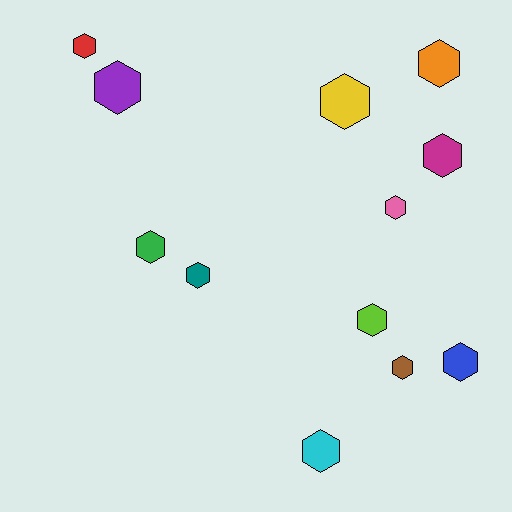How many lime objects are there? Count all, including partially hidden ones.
There is 1 lime object.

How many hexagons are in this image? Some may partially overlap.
There are 12 hexagons.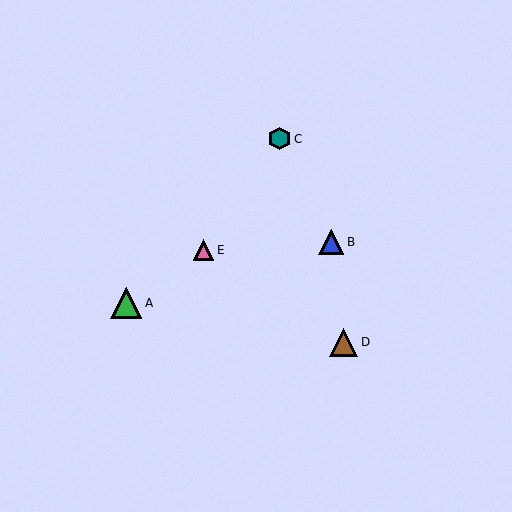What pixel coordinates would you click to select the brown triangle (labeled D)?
Click at (343, 342) to select the brown triangle D.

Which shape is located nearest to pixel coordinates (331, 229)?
The blue triangle (labeled B) at (331, 242) is nearest to that location.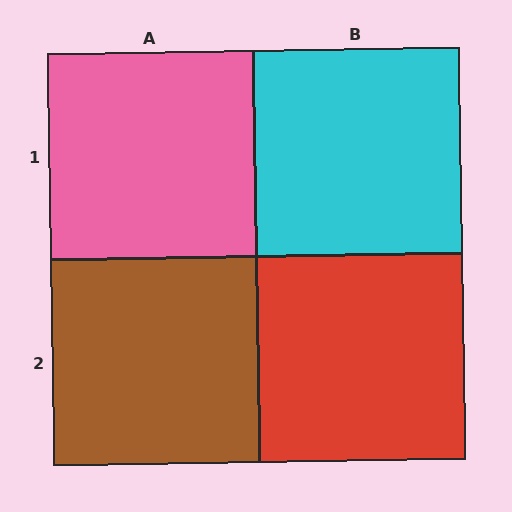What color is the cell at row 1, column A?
Pink.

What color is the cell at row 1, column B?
Cyan.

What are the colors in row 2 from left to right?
Brown, red.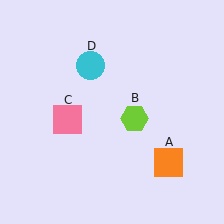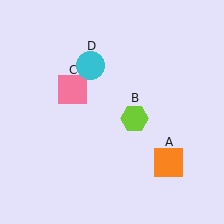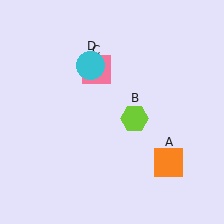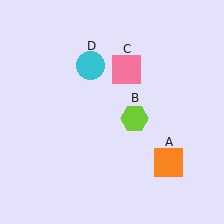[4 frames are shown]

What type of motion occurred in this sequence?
The pink square (object C) rotated clockwise around the center of the scene.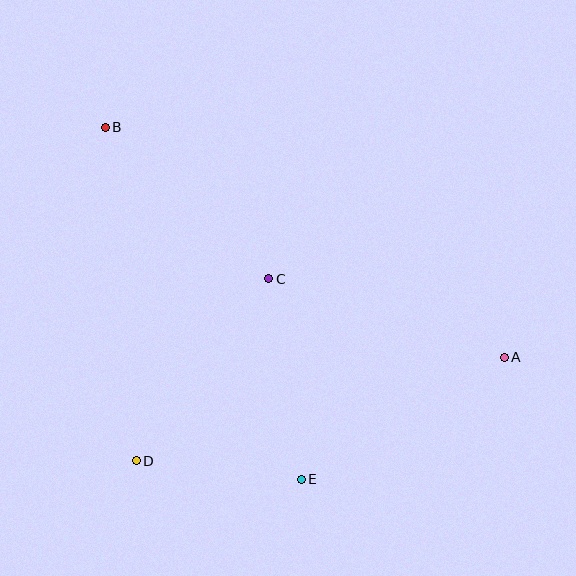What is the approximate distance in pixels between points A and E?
The distance between A and E is approximately 237 pixels.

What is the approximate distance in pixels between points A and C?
The distance between A and C is approximately 248 pixels.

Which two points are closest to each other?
Points D and E are closest to each other.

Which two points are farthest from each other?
Points A and B are farthest from each other.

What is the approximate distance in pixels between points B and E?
The distance between B and E is approximately 403 pixels.